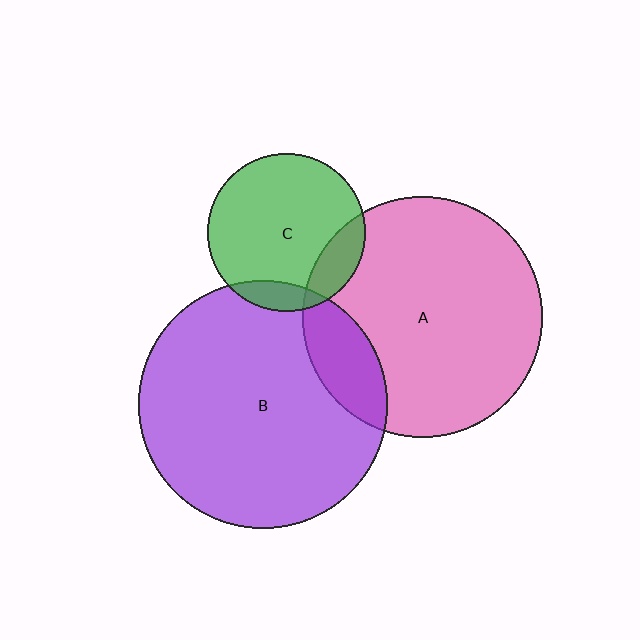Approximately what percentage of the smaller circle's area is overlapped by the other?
Approximately 10%.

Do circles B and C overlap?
Yes.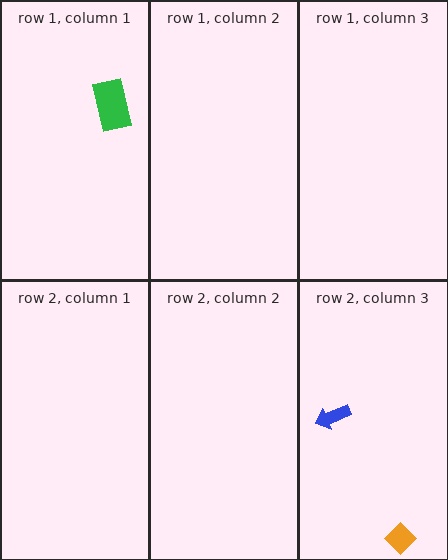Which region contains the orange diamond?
The row 2, column 3 region.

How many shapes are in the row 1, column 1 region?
1.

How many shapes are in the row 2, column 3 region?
2.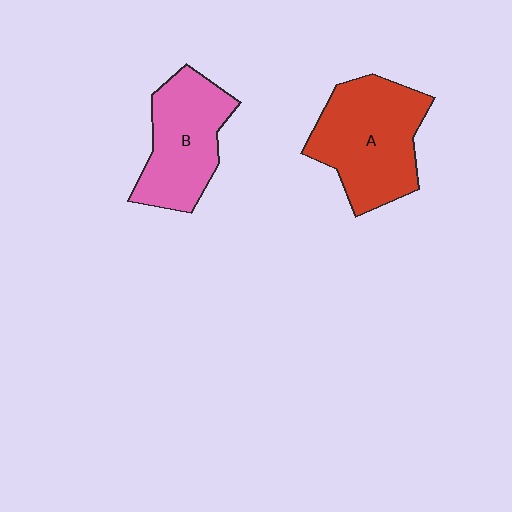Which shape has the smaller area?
Shape B (pink).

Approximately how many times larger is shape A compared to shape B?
Approximately 1.2 times.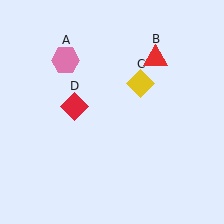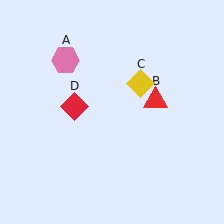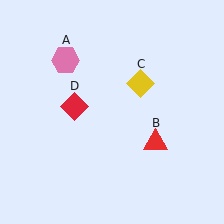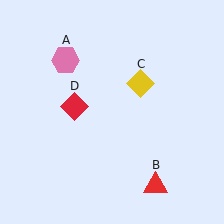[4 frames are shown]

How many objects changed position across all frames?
1 object changed position: red triangle (object B).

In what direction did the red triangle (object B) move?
The red triangle (object B) moved down.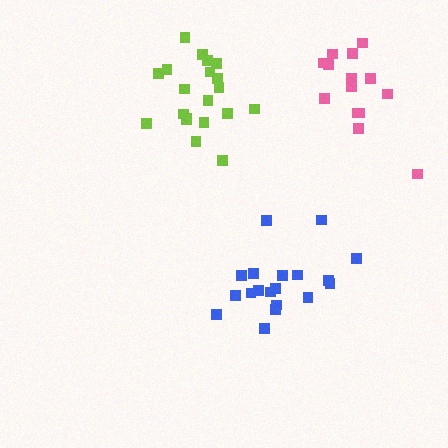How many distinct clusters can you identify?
There are 3 distinct clusters.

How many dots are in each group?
Group 1: 20 dots, Group 2: 19 dots, Group 3: 14 dots (53 total).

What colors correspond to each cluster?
The clusters are colored: lime, blue, pink.